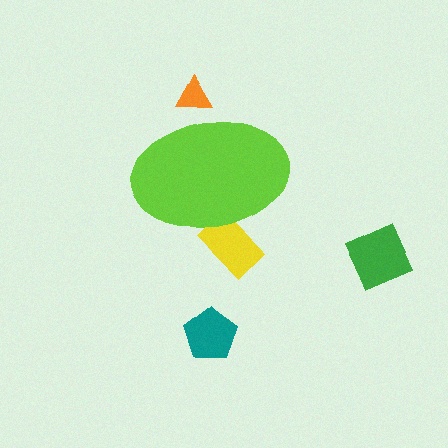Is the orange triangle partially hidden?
Yes, the orange triangle is partially hidden behind the lime ellipse.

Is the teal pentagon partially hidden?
No, the teal pentagon is fully visible.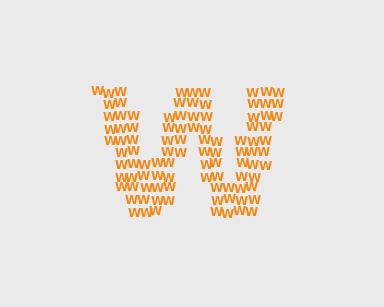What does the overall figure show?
The overall figure shows the letter W.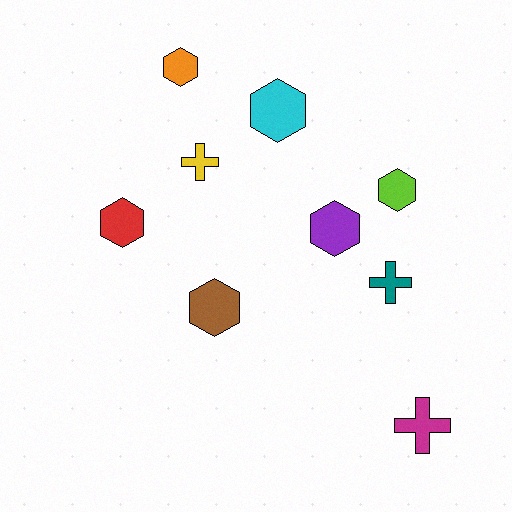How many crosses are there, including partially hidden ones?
There are 3 crosses.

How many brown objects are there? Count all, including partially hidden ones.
There is 1 brown object.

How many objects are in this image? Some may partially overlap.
There are 9 objects.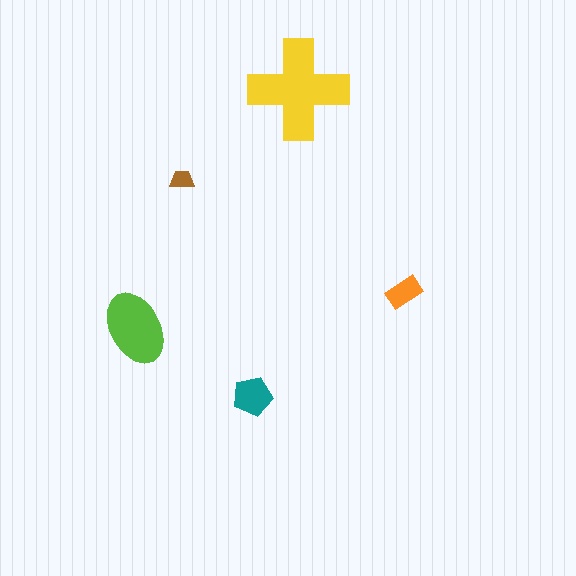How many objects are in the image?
There are 5 objects in the image.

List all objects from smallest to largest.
The brown trapezoid, the orange rectangle, the teal pentagon, the lime ellipse, the yellow cross.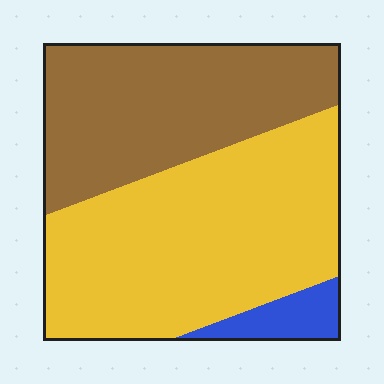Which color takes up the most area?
Yellow, at roughly 55%.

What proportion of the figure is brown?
Brown takes up about two fifths (2/5) of the figure.